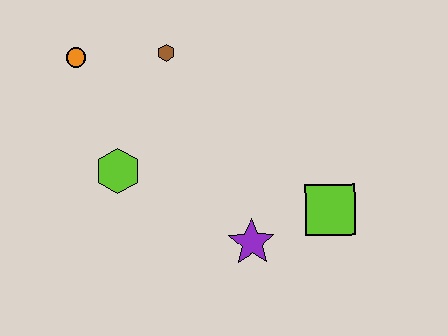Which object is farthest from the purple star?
The orange circle is farthest from the purple star.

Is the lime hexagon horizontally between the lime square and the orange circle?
Yes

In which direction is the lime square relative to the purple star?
The lime square is to the right of the purple star.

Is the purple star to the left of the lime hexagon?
No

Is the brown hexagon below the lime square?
No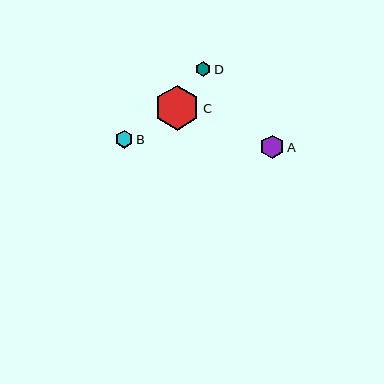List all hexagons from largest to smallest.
From largest to smallest: C, A, B, D.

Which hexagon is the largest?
Hexagon C is the largest with a size of approximately 45 pixels.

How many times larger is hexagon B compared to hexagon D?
Hexagon B is approximately 1.2 times the size of hexagon D.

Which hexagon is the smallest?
Hexagon D is the smallest with a size of approximately 15 pixels.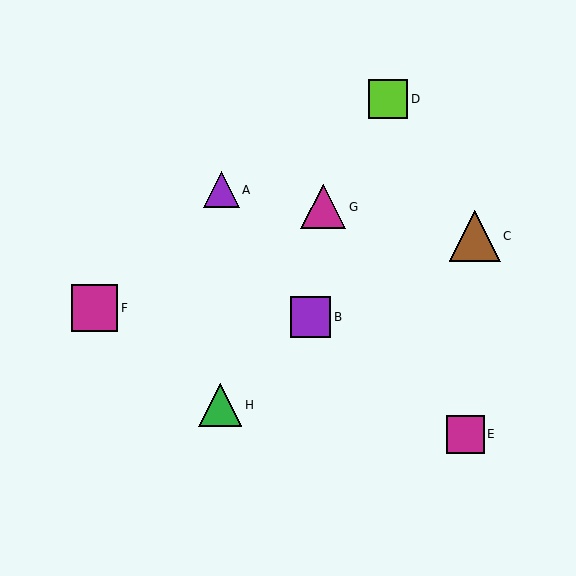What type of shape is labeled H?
Shape H is a green triangle.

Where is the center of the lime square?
The center of the lime square is at (388, 99).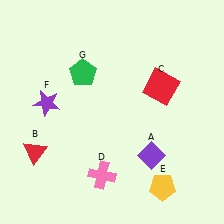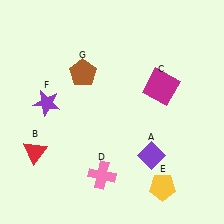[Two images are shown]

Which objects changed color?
C changed from red to magenta. G changed from green to brown.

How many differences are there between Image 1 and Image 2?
There are 2 differences between the two images.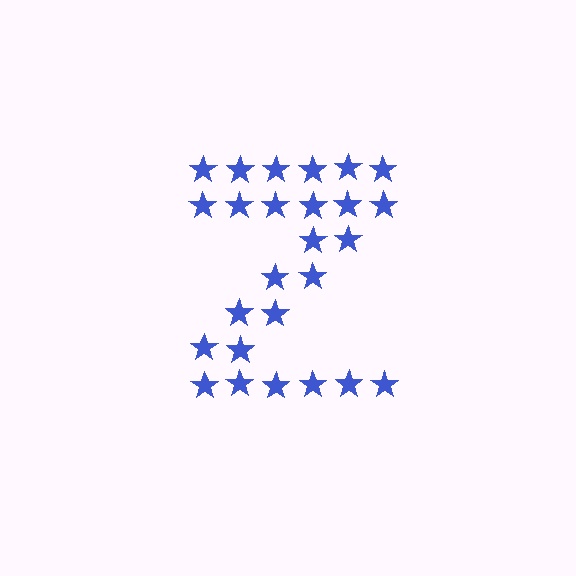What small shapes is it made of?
It is made of small stars.